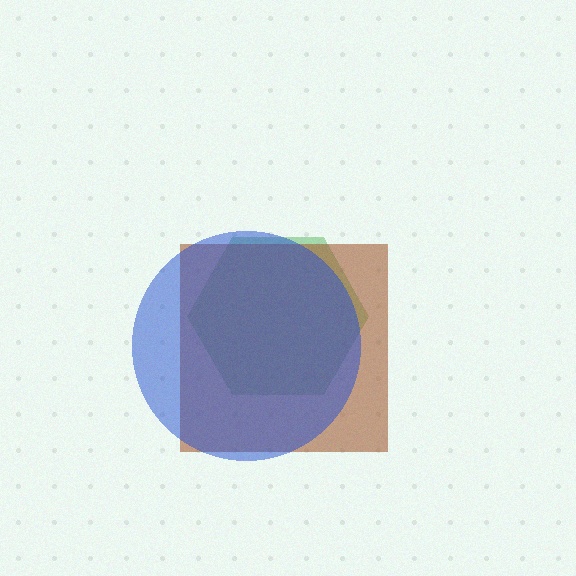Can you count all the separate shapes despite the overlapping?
Yes, there are 3 separate shapes.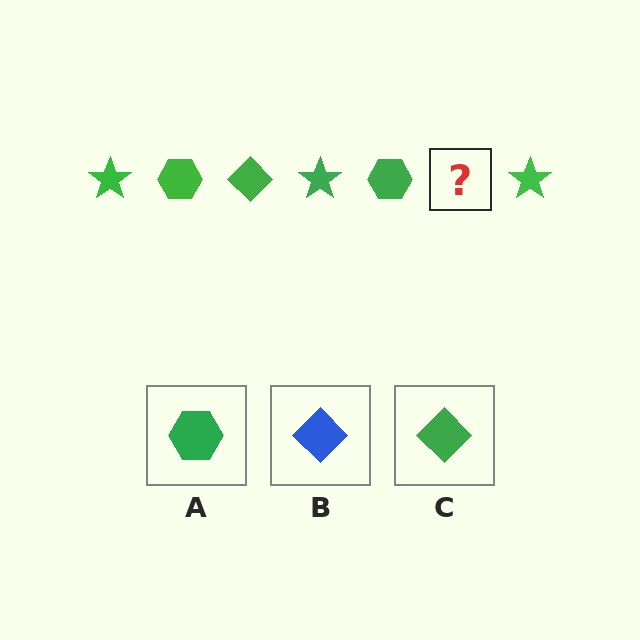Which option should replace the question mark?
Option C.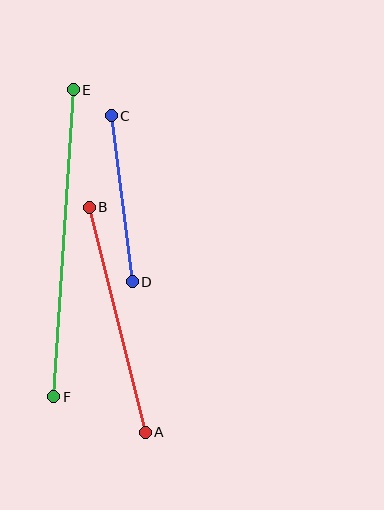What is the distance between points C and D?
The distance is approximately 167 pixels.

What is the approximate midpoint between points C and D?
The midpoint is at approximately (122, 199) pixels.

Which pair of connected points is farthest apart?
Points E and F are farthest apart.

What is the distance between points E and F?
The distance is approximately 307 pixels.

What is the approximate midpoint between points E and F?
The midpoint is at approximately (63, 243) pixels.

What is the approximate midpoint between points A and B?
The midpoint is at approximately (117, 320) pixels.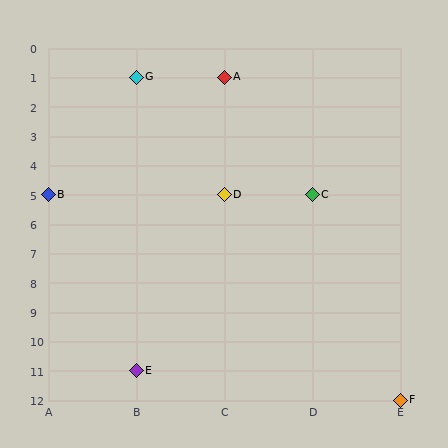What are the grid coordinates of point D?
Point D is at grid coordinates (C, 5).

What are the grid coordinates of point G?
Point G is at grid coordinates (B, 1).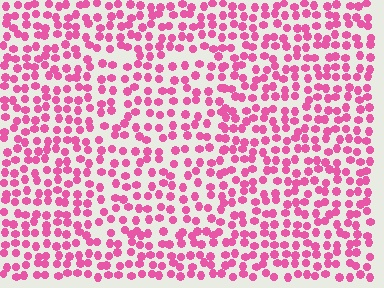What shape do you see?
I see a rectangle.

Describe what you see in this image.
The image contains small pink elements arranged at two different densities. A rectangle-shaped region is visible where the elements are less densely packed than the surrounding area.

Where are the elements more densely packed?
The elements are more densely packed outside the rectangle boundary.